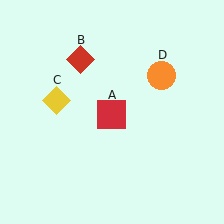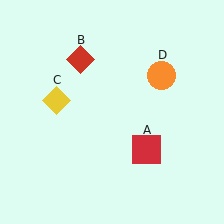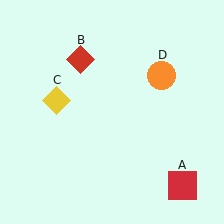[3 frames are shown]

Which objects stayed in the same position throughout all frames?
Red diamond (object B) and yellow diamond (object C) and orange circle (object D) remained stationary.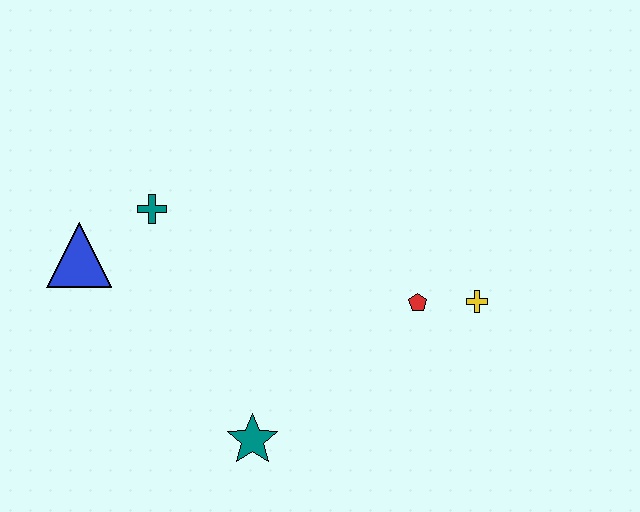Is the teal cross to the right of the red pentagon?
No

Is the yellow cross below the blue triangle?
Yes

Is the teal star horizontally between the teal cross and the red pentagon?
Yes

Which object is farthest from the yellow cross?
The blue triangle is farthest from the yellow cross.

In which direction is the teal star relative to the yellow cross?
The teal star is to the left of the yellow cross.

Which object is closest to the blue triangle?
The teal cross is closest to the blue triangle.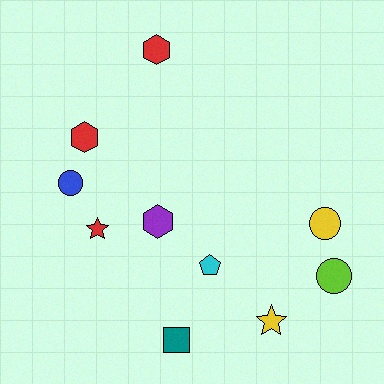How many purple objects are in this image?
There is 1 purple object.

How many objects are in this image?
There are 10 objects.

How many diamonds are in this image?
There are no diamonds.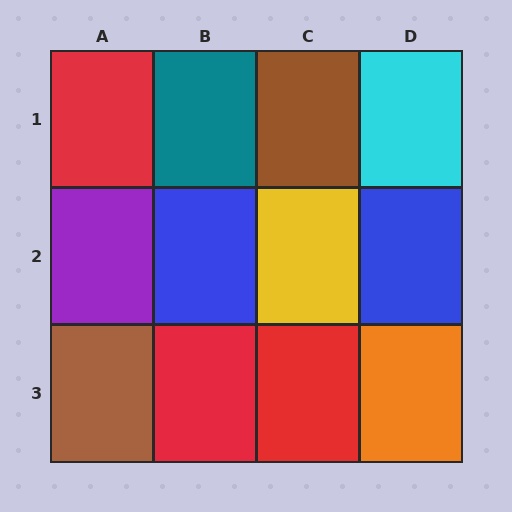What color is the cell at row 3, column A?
Brown.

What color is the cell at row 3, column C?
Red.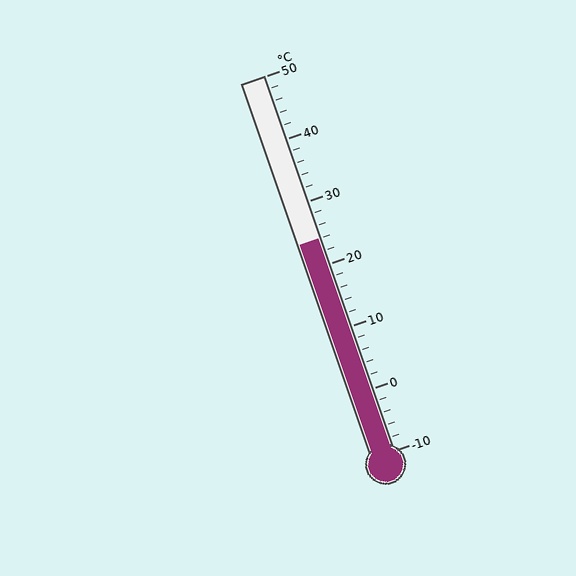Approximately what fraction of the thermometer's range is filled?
The thermometer is filled to approximately 55% of its range.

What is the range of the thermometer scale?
The thermometer scale ranges from -10°C to 50°C.